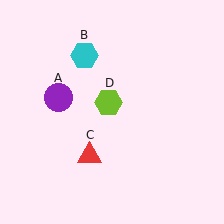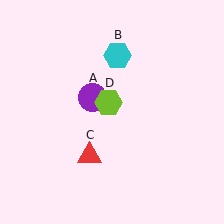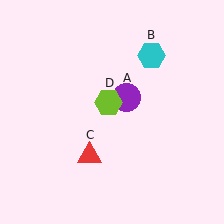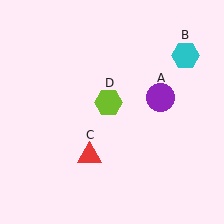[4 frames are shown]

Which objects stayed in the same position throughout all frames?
Red triangle (object C) and lime hexagon (object D) remained stationary.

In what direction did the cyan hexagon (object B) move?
The cyan hexagon (object B) moved right.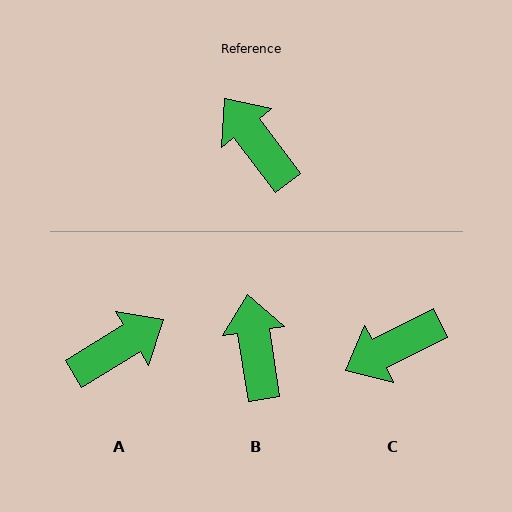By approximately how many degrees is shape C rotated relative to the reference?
Approximately 79 degrees counter-clockwise.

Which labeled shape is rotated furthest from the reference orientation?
A, about 96 degrees away.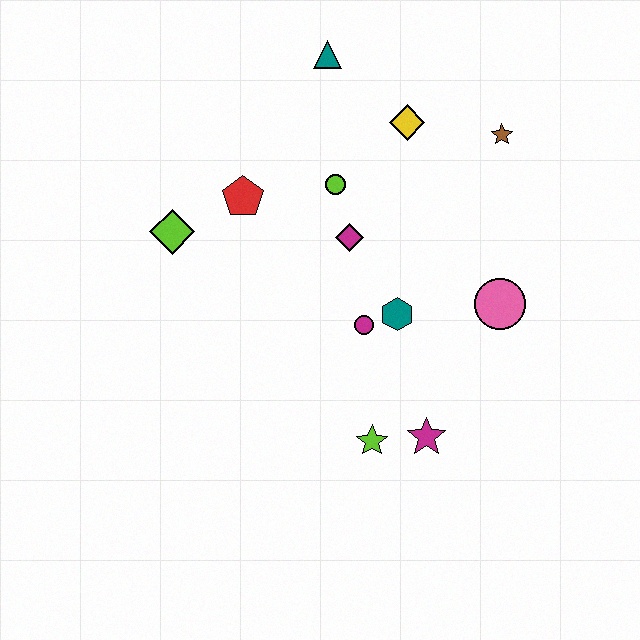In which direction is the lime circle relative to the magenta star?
The lime circle is above the magenta star.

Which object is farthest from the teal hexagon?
The teal triangle is farthest from the teal hexagon.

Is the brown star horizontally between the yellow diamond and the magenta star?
No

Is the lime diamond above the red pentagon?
No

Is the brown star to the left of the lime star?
No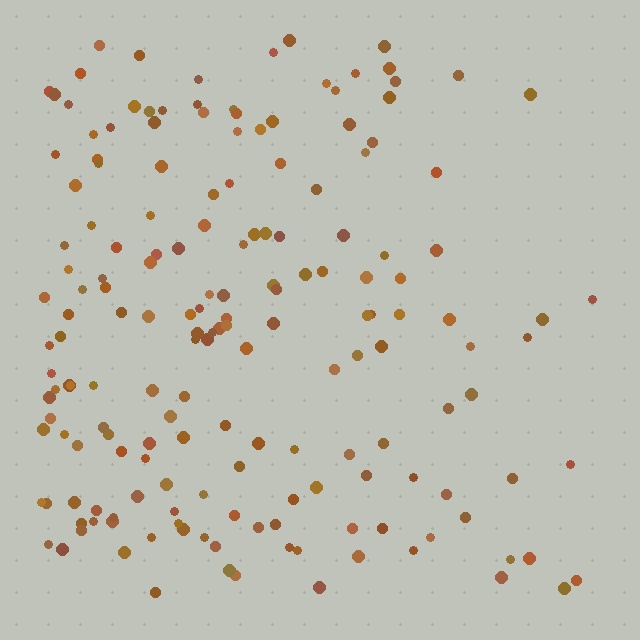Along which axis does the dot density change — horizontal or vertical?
Horizontal.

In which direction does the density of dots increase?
From right to left, with the left side densest.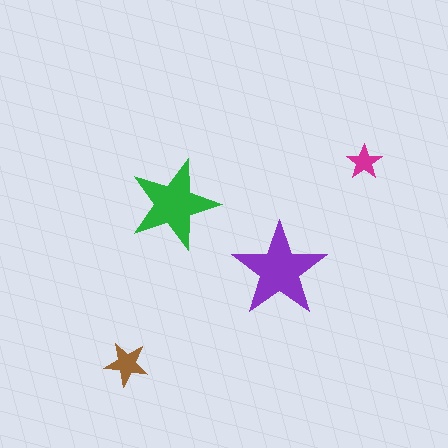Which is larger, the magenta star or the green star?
The green one.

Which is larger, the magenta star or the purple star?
The purple one.